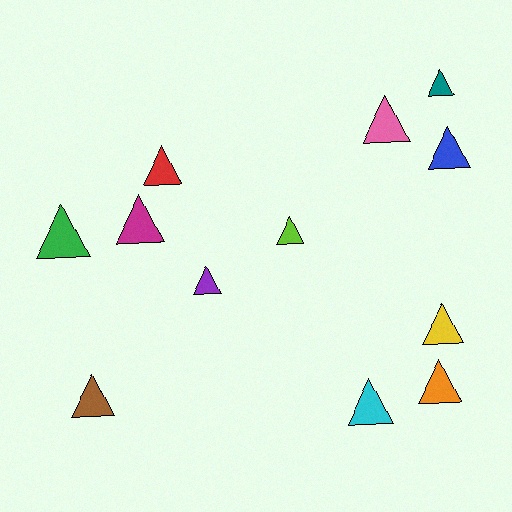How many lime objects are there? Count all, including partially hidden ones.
There is 1 lime object.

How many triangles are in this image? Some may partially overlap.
There are 12 triangles.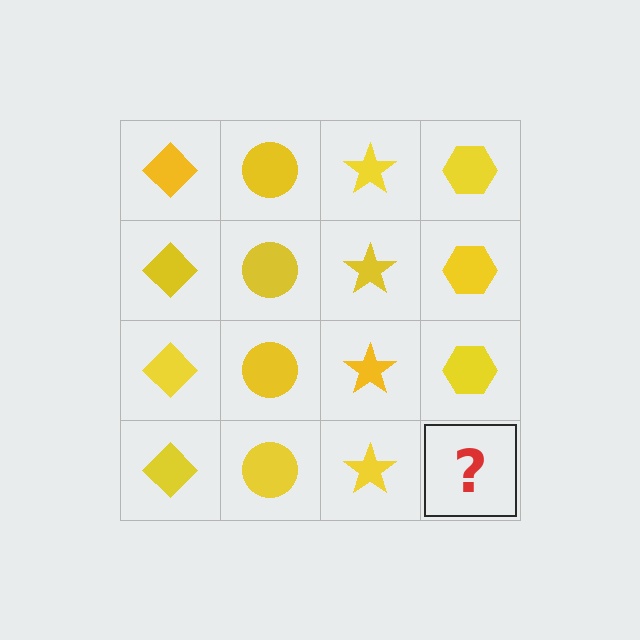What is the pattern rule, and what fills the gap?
The rule is that each column has a consistent shape. The gap should be filled with a yellow hexagon.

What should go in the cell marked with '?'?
The missing cell should contain a yellow hexagon.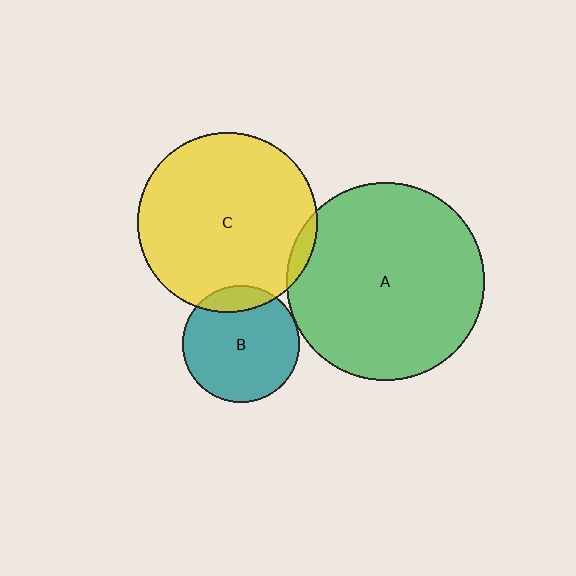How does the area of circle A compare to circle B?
Approximately 2.8 times.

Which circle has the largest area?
Circle A (green).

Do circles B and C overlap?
Yes.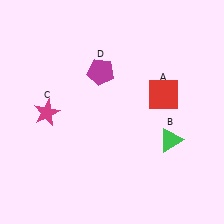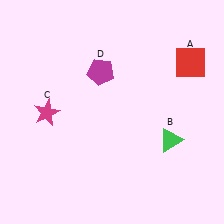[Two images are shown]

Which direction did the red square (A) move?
The red square (A) moved up.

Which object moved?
The red square (A) moved up.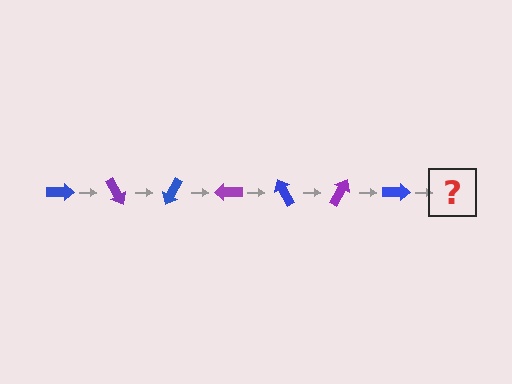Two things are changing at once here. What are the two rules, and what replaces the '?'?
The two rules are that it rotates 60 degrees each step and the color cycles through blue and purple. The '?' should be a purple arrow, rotated 420 degrees from the start.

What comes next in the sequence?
The next element should be a purple arrow, rotated 420 degrees from the start.